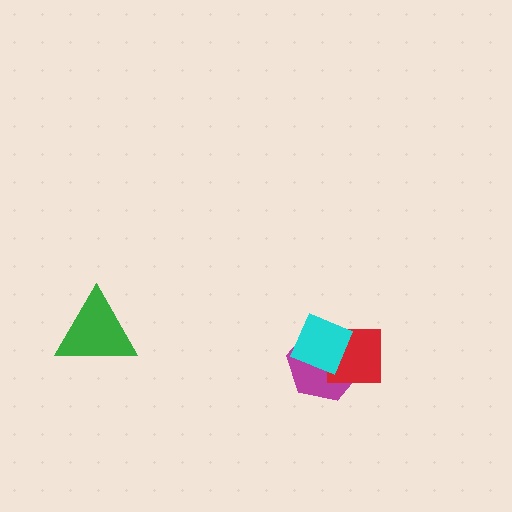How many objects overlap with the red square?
2 objects overlap with the red square.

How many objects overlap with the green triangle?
0 objects overlap with the green triangle.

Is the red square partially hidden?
Yes, it is partially covered by another shape.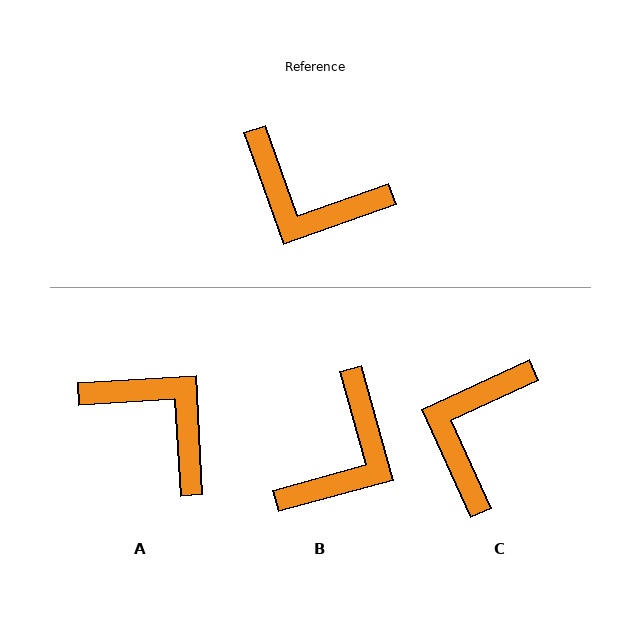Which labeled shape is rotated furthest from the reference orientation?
A, about 164 degrees away.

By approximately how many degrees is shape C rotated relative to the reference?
Approximately 85 degrees clockwise.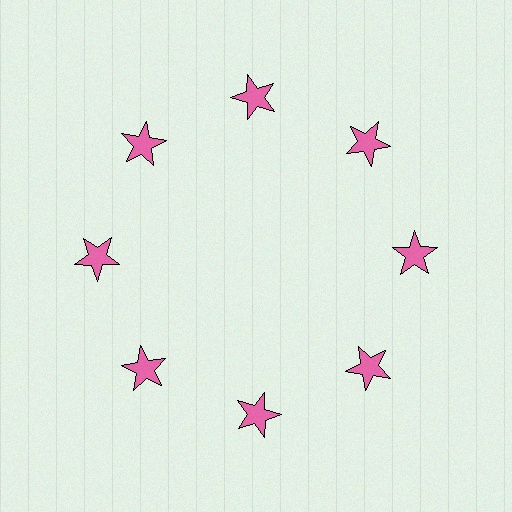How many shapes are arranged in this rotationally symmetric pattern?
There are 8 shapes, arranged in 8 groups of 1.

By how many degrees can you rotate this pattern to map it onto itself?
The pattern maps onto itself every 45 degrees of rotation.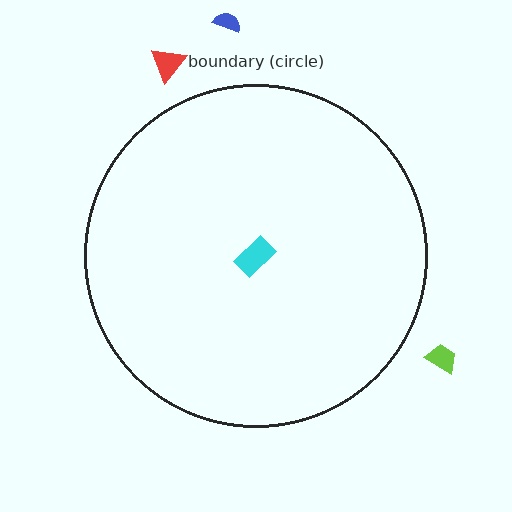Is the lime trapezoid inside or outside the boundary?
Outside.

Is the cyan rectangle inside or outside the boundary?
Inside.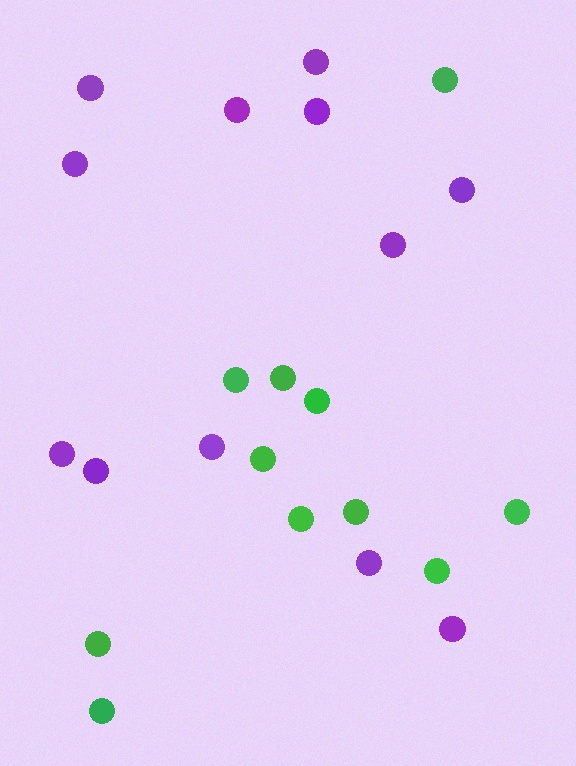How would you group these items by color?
There are 2 groups: one group of purple circles (12) and one group of green circles (11).